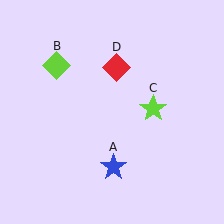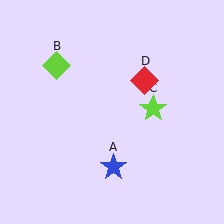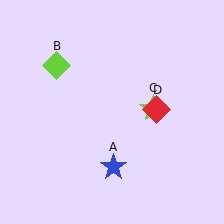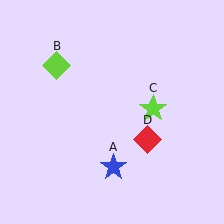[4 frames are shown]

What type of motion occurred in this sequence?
The red diamond (object D) rotated clockwise around the center of the scene.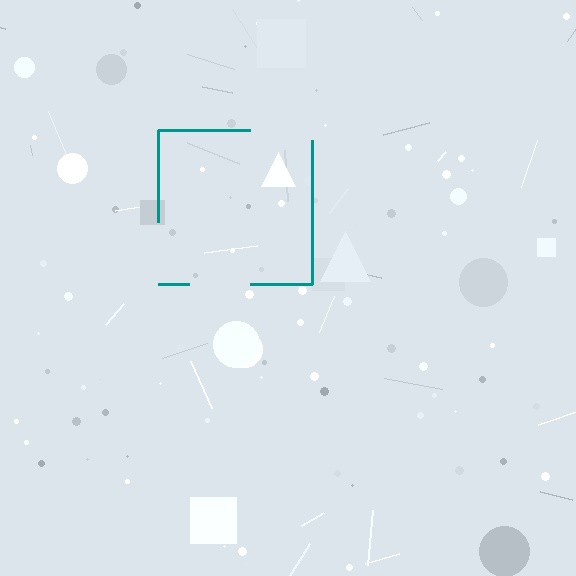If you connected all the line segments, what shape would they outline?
They would outline a square.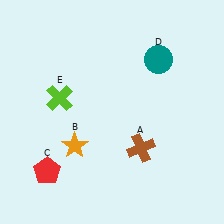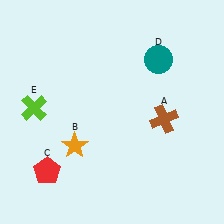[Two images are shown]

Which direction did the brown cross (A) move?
The brown cross (A) moved up.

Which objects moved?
The objects that moved are: the brown cross (A), the lime cross (E).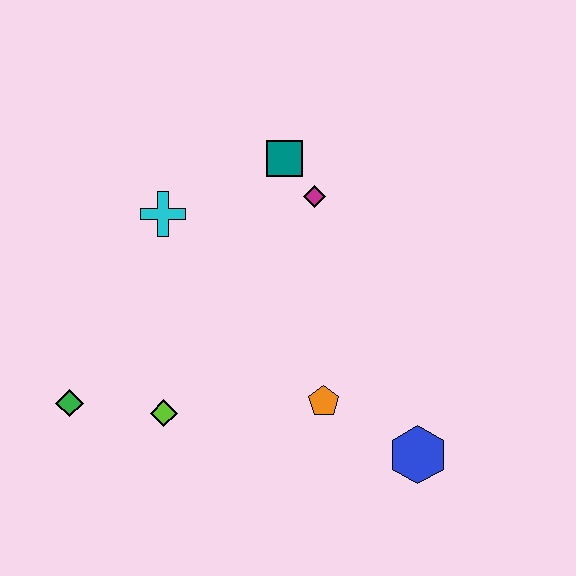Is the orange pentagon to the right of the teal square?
Yes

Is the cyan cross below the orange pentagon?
No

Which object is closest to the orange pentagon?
The blue hexagon is closest to the orange pentagon.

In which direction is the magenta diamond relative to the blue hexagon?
The magenta diamond is above the blue hexagon.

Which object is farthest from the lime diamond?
The teal square is farthest from the lime diamond.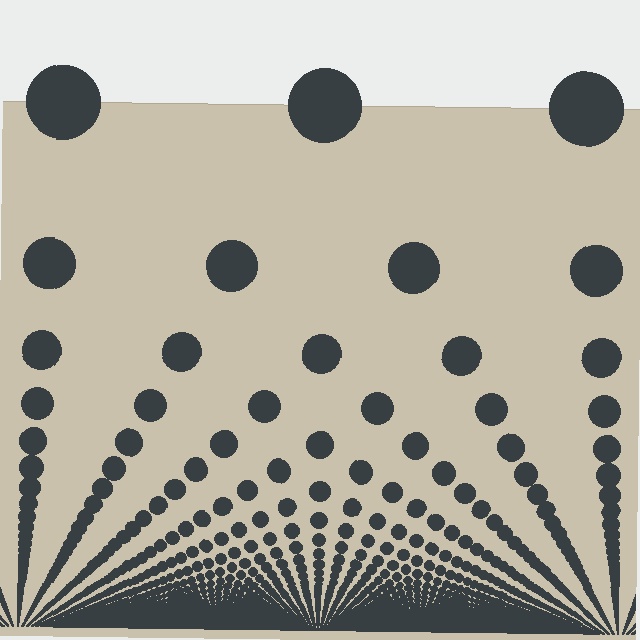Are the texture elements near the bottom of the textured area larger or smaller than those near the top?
Smaller. The gradient is inverted — elements near the bottom are smaller and denser.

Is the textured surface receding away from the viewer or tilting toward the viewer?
The surface appears to tilt toward the viewer. Texture elements get larger and sparser toward the top.